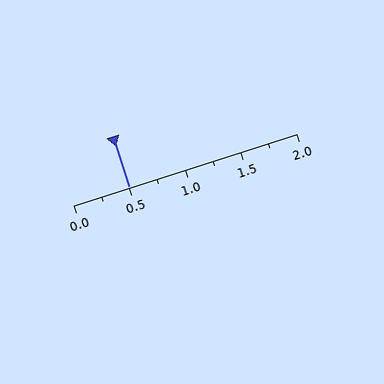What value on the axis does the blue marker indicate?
The marker indicates approximately 0.5.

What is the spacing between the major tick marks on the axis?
The major ticks are spaced 0.5 apart.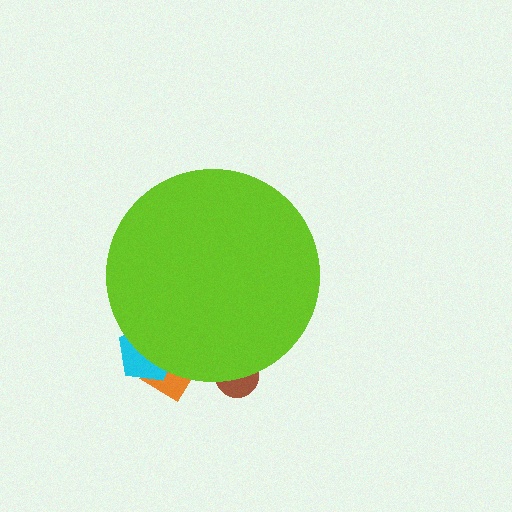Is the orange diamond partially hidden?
Yes, the orange diamond is partially hidden behind the lime circle.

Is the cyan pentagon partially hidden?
Yes, the cyan pentagon is partially hidden behind the lime circle.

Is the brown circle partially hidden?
Yes, the brown circle is partially hidden behind the lime circle.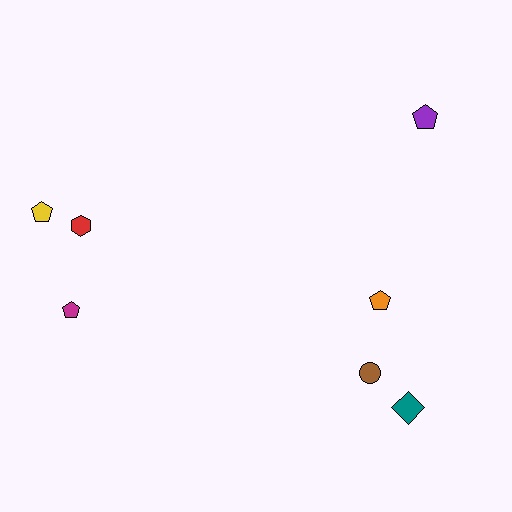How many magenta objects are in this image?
There is 1 magenta object.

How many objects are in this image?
There are 7 objects.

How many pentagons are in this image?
There are 4 pentagons.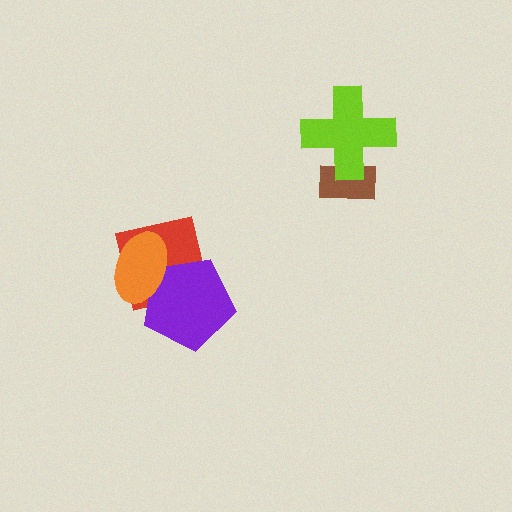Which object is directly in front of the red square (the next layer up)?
The purple pentagon is directly in front of the red square.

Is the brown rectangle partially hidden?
Yes, it is partially covered by another shape.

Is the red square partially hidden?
Yes, it is partially covered by another shape.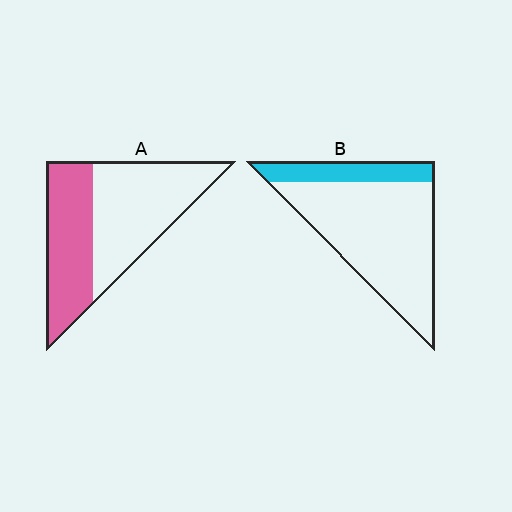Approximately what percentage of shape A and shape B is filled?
A is approximately 45% and B is approximately 20%.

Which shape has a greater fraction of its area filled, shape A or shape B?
Shape A.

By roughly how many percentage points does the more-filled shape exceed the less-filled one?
By roughly 20 percentage points (A over B).